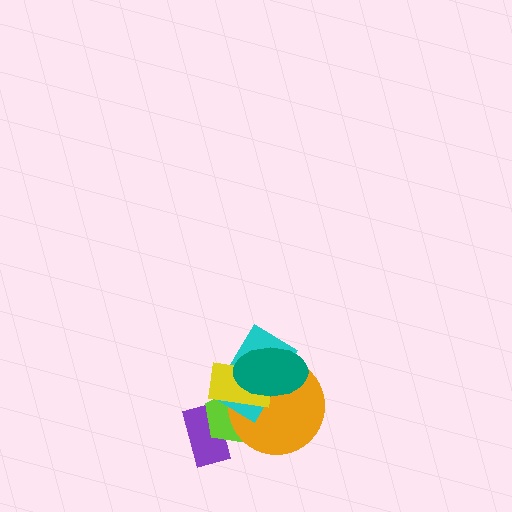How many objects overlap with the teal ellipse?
4 objects overlap with the teal ellipse.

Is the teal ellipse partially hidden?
No, no other shape covers it.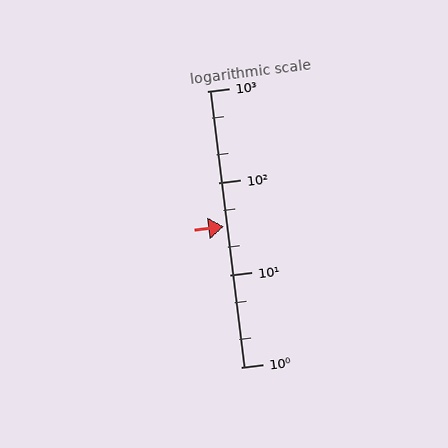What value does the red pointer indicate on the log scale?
The pointer indicates approximately 34.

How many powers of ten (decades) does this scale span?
The scale spans 3 decades, from 1 to 1000.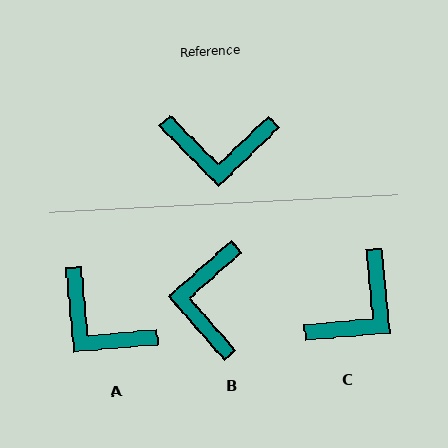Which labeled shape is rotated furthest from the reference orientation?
B, about 93 degrees away.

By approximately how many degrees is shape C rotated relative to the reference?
Approximately 51 degrees counter-clockwise.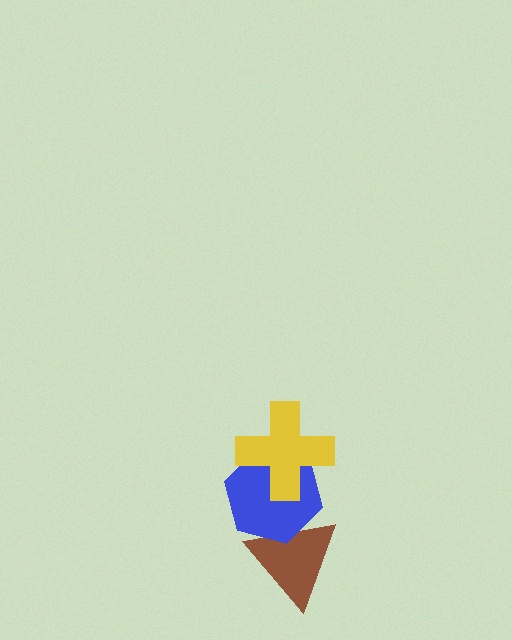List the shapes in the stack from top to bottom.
From top to bottom: the yellow cross, the blue hexagon, the brown triangle.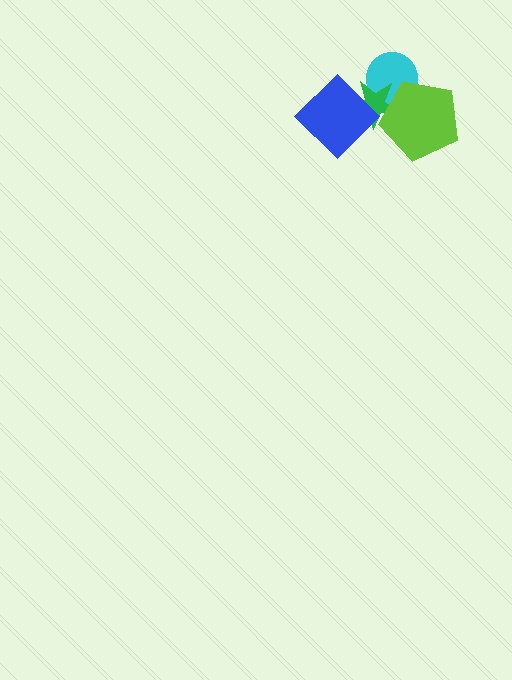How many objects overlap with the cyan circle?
2 objects overlap with the cyan circle.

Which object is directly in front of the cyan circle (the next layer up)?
The green star is directly in front of the cyan circle.